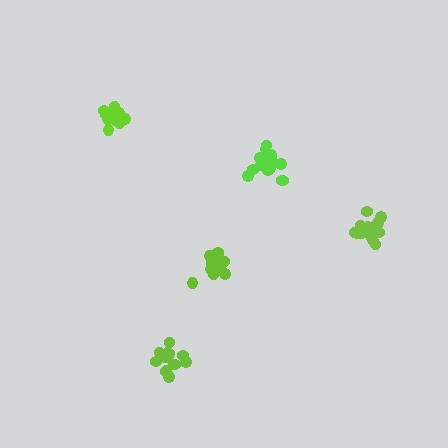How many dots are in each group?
Group 1: 13 dots, Group 2: 19 dots, Group 3: 14 dots, Group 4: 13 dots, Group 5: 16 dots (75 total).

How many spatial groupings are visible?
There are 5 spatial groupings.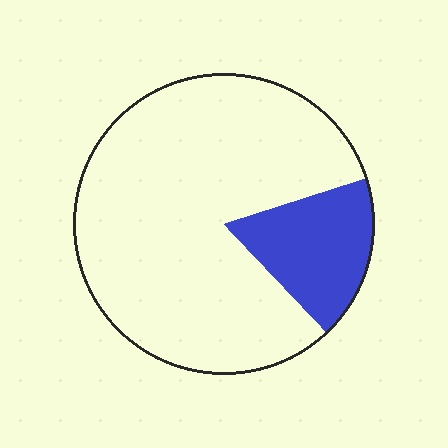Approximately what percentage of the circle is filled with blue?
Approximately 20%.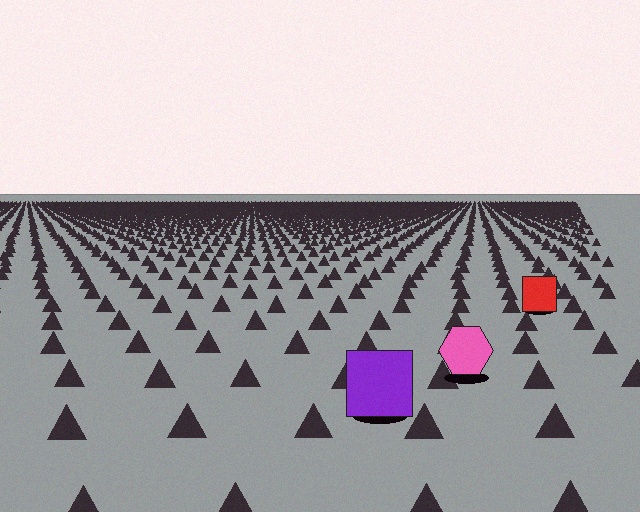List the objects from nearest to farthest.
From nearest to farthest: the purple square, the pink hexagon, the red square.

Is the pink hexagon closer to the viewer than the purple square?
No. The purple square is closer — you can tell from the texture gradient: the ground texture is coarser near it.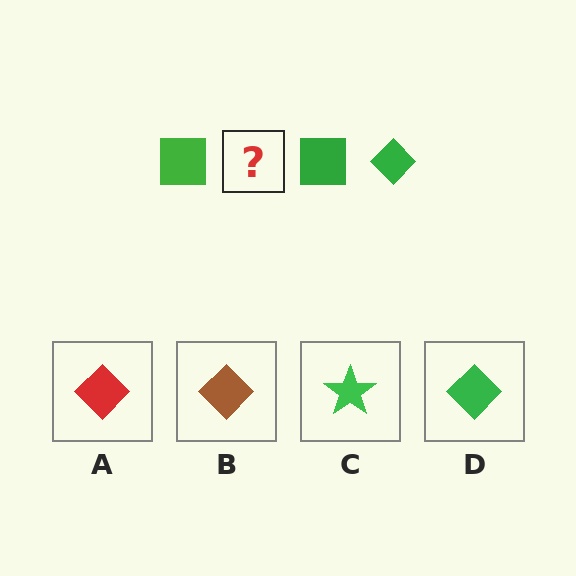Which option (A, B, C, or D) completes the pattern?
D.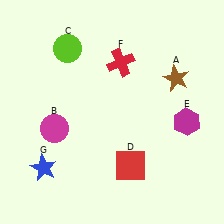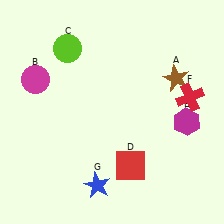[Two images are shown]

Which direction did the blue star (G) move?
The blue star (G) moved right.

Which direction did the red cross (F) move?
The red cross (F) moved right.